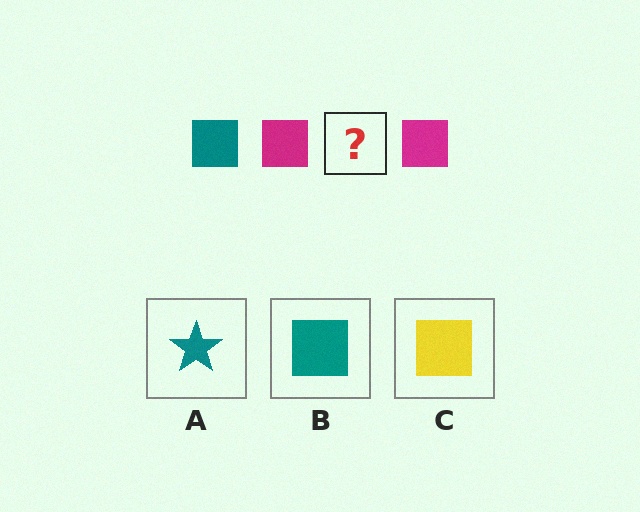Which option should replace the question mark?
Option B.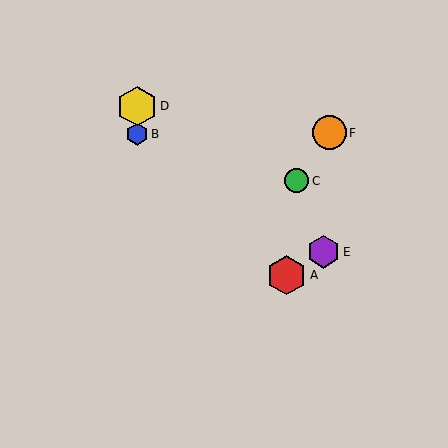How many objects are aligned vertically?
2 objects (B, D) are aligned vertically.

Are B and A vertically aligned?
No, B is at x≈137 and A is at x≈287.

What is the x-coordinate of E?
Object E is at x≈323.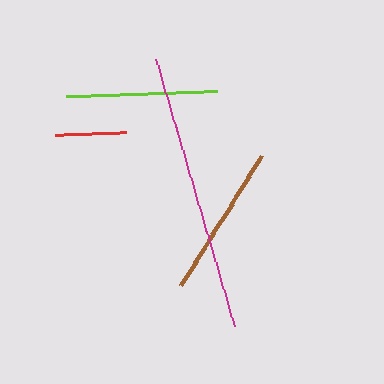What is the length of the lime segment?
The lime segment is approximately 152 pixels long.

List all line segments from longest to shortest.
From longest to shortest: magenta, brown, lime, red.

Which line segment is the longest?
The magenta line is the longest at approximately 277 pixels.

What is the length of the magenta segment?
The magenta segment is approximately 277 pixels long.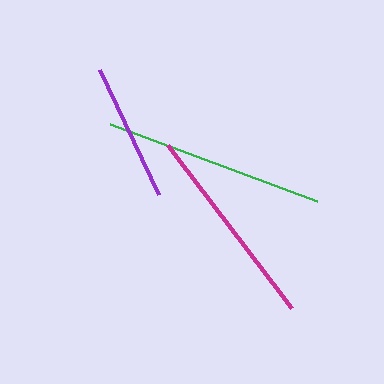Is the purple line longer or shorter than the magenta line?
The magenta line is longer than the purple line.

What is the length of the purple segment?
The purple segment is approximately 139 pixels long.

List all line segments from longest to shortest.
From longest to shortest: green, magenta, purple.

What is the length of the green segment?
The green segment is approximately 222 pixels long.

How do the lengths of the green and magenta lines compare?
The green and magenta lines are approximately the same length.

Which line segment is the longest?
The green line is the longest at approximately 222 pixels.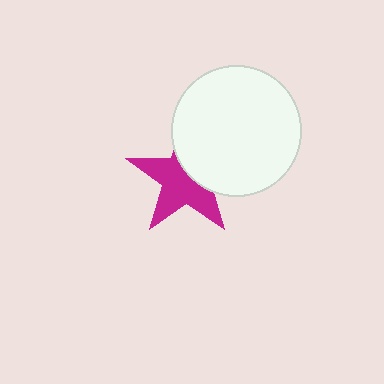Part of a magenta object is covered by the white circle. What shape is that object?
It is a star.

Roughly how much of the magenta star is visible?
About half of it is visible (roughly 60%).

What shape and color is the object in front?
The object in front is a white circle.